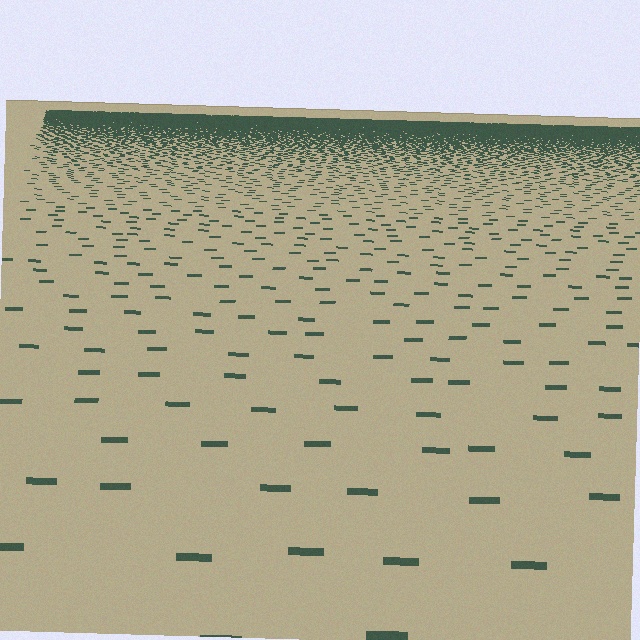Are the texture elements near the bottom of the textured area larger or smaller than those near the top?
Larger. Near the bottom, elements are closer to the viewer and appear at a bigger on-screen size.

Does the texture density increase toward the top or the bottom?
Density increases toward the top.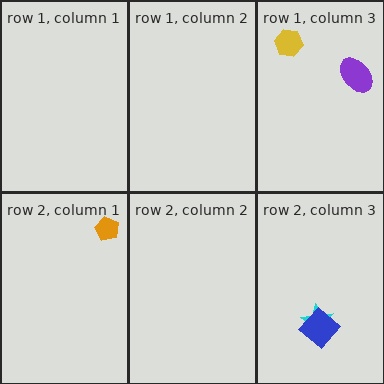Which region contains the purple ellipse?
The row 1, column 3 region.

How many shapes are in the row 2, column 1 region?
1.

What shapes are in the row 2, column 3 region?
The cyan star, the blue diamond.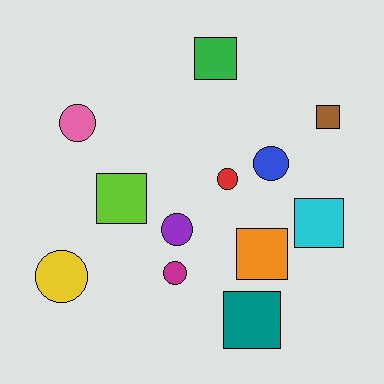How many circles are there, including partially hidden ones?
There are 6 circles.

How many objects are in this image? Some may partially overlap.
There are 12 objects.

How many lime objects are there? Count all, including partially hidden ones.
There is 1 lime object.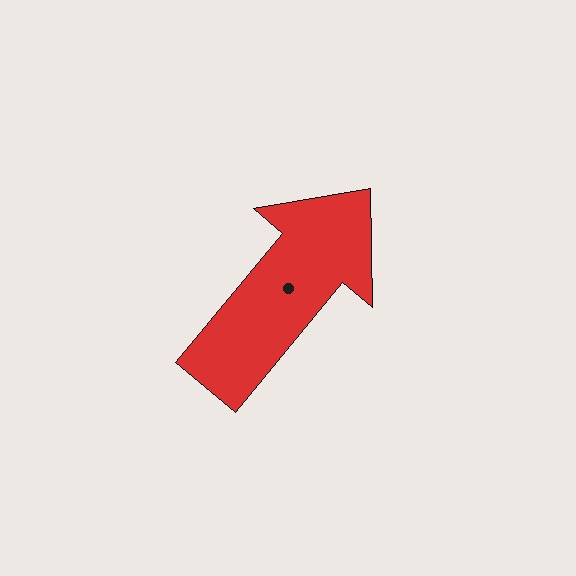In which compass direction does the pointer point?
Northeast.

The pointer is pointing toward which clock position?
Roughly 1 o'clock.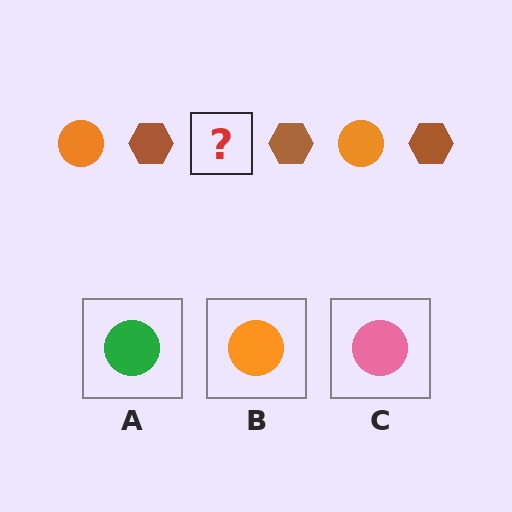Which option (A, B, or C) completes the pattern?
B.